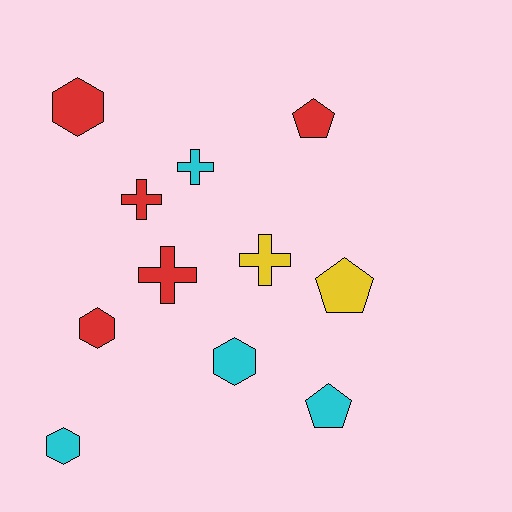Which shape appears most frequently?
Cross, with 4 objects.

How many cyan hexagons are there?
There are 2 cyan hexagons.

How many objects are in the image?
There are 11 objects.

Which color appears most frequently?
Red, with 5 objects.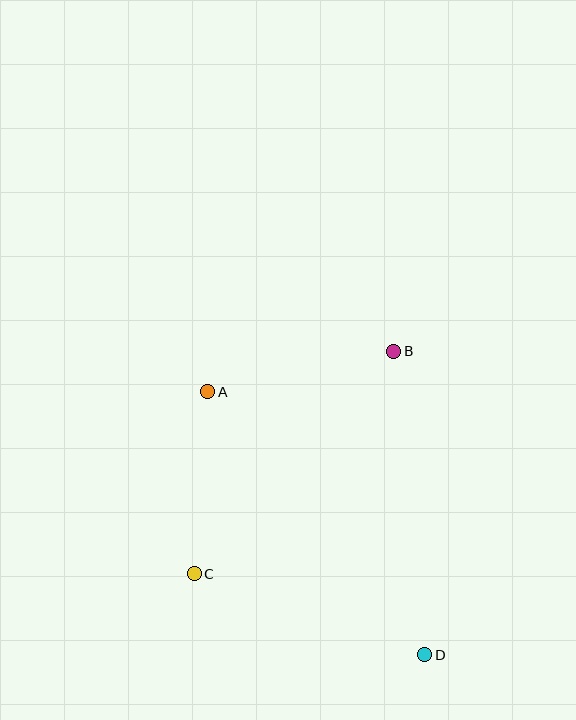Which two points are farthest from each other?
Points A and D are farthest from each other.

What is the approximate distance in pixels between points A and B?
The distance between A and B is approximately 191 pixels.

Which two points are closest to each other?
Points A and C are closest to each other.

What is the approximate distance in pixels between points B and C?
The distance between B and C is approximately 299 pixels.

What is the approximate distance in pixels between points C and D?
The distance between C and D is approximately 244 pixels.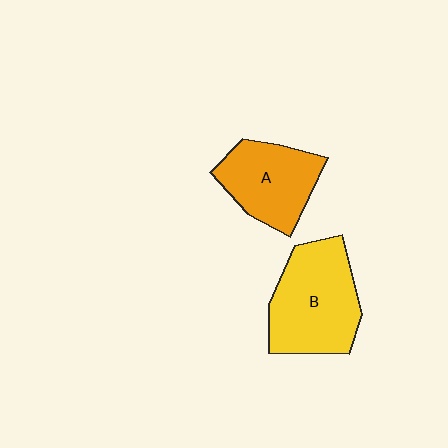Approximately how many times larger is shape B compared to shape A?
Approximately 1.3 times.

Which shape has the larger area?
Shape B (yellow).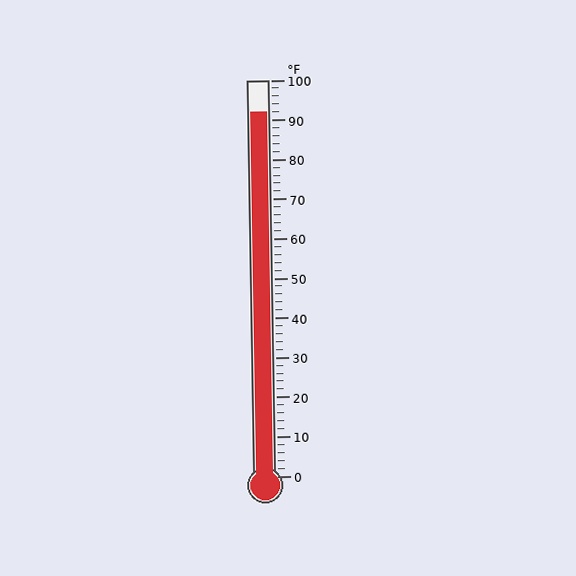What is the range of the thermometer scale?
The thermometer scale ranges from 0°F to 100°F.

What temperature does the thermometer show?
The thermometer shows approximately 92°F.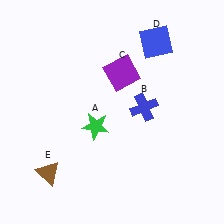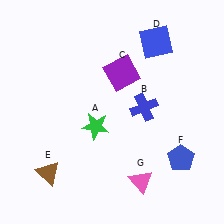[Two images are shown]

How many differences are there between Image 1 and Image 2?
There are 2 differences between the two images.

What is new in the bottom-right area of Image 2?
A blue pentagon (F) was added in the bottom-right area of Image 2.